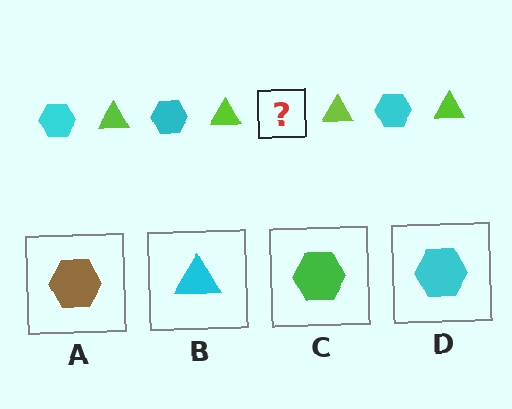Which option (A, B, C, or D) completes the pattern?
D.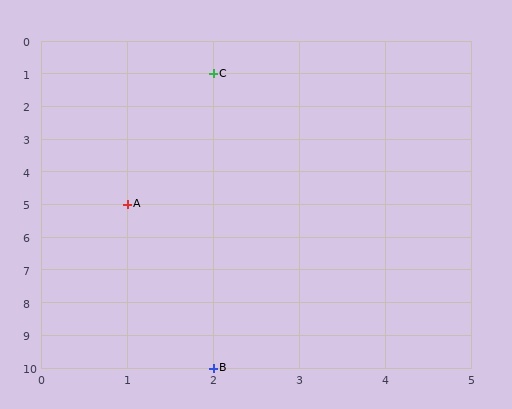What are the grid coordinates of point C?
Point C is at grid coordinates (2, 1).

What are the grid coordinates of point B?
Point B is at grid coordinates (2, 10).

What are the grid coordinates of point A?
Point A is at grid coordinates (1, 5).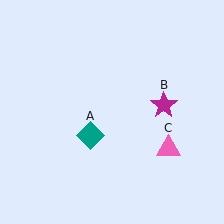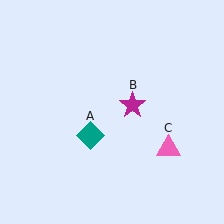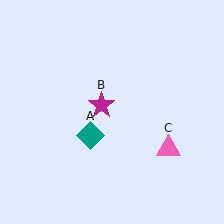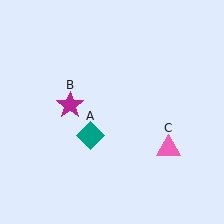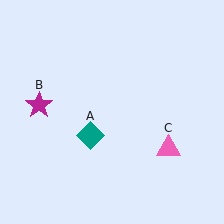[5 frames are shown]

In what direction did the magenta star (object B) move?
The magenta star (object B) moved left.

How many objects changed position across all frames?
1 object changed position: magenta star (object B).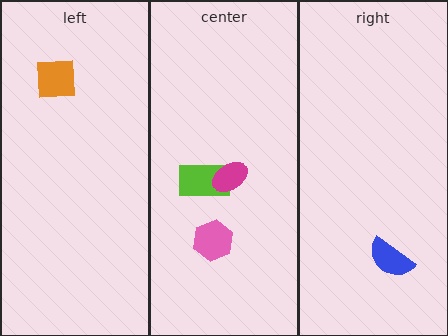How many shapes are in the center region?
3.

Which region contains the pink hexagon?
The center region.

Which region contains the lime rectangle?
The center region.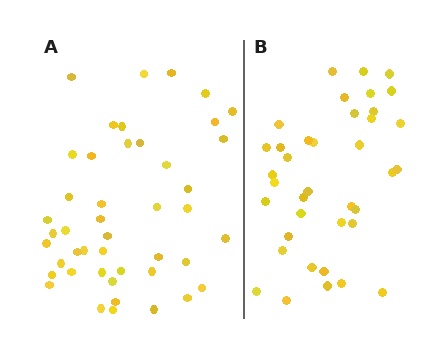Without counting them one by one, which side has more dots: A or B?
Region A (the left region) has more dots.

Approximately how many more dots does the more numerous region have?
Region A has roughly 8 or so more dots than region B.